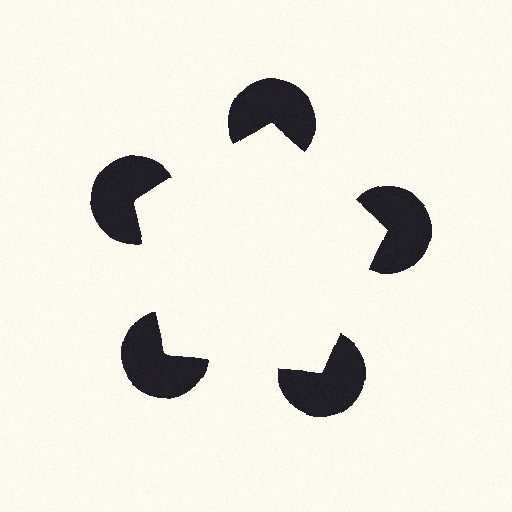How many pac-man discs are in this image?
There are 5 — one at each vertex of the illusory pentagon.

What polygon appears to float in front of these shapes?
An illusory pentagon — its edges are inferred from the aligned wedge cuts in the pac-man discs, not physically drawn.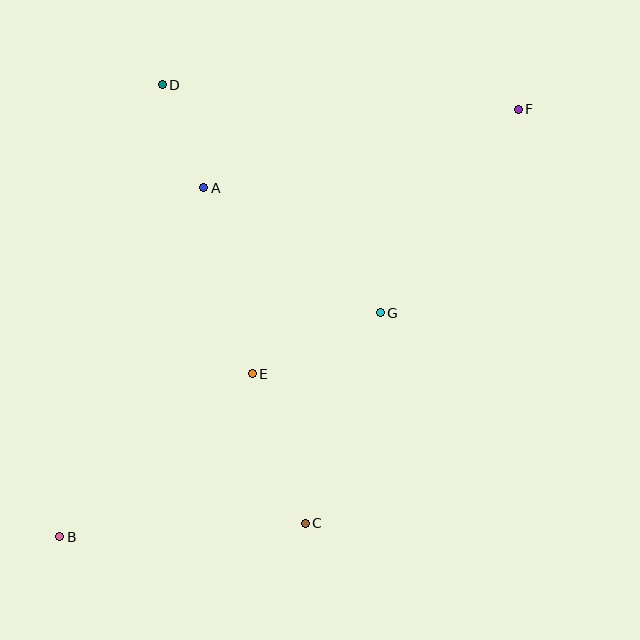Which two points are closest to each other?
Points A and D are closest to each other.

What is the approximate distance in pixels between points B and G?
The distance between B and G is approximately 391 pixels.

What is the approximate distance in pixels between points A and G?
The distance between A and G is approximately 217 pixels.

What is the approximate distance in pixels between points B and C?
The distance between B and C is approximately 246 pixels.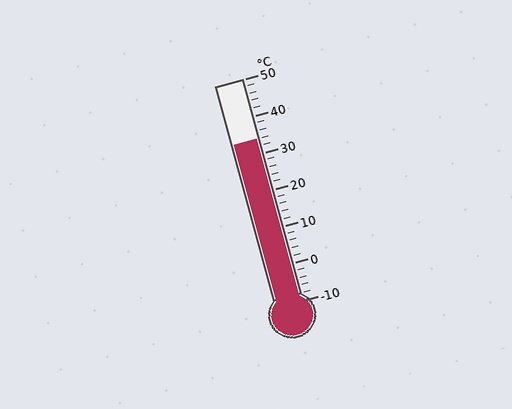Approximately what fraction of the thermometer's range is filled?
The thermometer is filled to approximately 75% of its range.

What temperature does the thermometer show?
The thermometer shows approximately 34°C.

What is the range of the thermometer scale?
The thermometer scale ranges from -10°C to 50°C.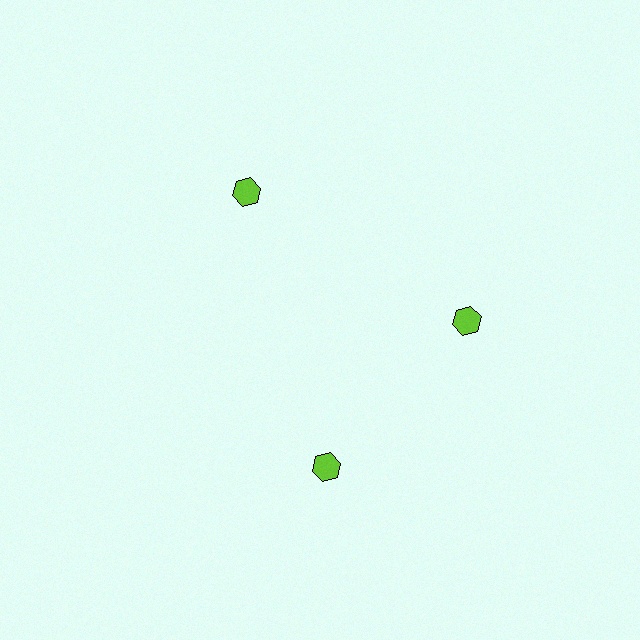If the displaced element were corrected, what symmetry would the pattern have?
It would have 3-fold rotational symmetry — the pattern would map onto itself every 120 degrees.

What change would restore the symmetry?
The symmetry would be restored by rotating it back into even spacing with its neighbors so that all 3 hexagons sit at equal angles and equal distance from the center.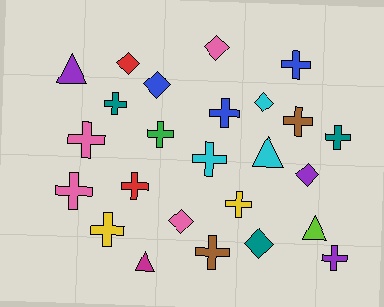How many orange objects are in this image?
There are no orange objects.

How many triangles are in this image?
There are 4 triangles.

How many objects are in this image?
There are 25 objects.